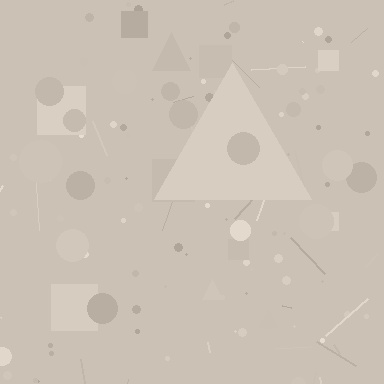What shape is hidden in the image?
A triangle is hidden in the image.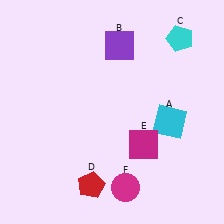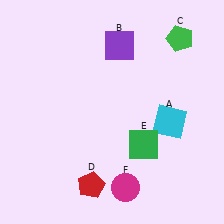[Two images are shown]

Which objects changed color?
C changed from cyan to green. E changed from magenta to green.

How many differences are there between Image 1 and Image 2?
There are 2 differences between the two images.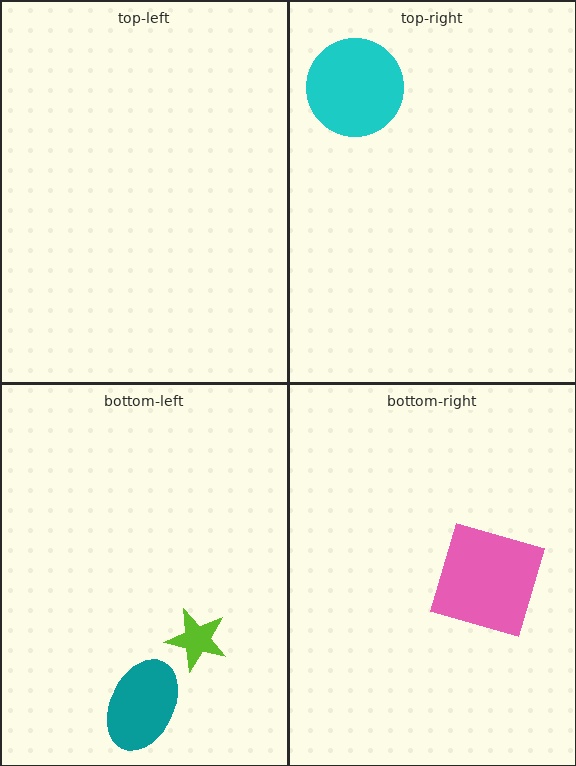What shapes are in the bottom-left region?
The teal ellipse, the lime star.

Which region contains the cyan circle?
The top-right region.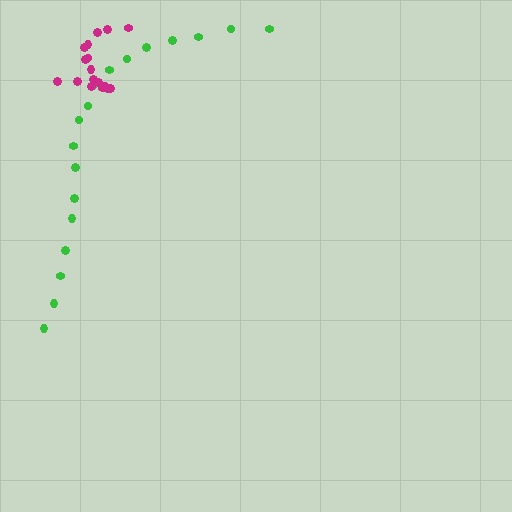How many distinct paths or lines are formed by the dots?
There are 2 distinct paths.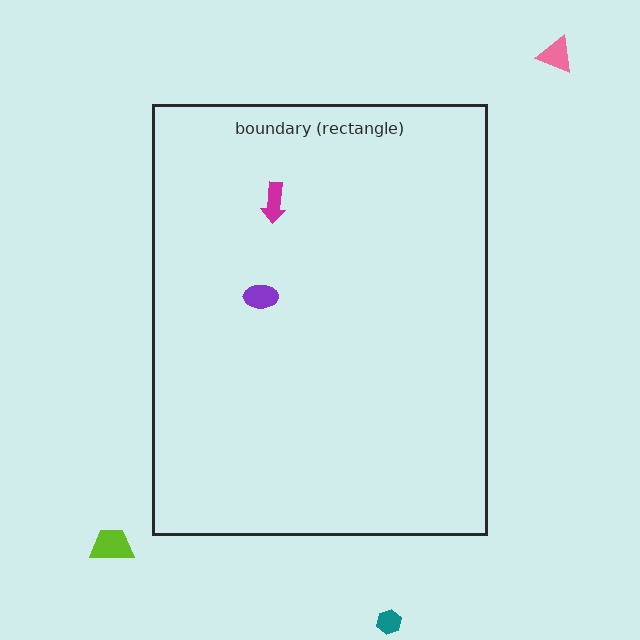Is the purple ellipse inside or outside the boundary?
Inside.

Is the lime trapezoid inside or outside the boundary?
Outside.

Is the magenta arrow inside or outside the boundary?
Inside.